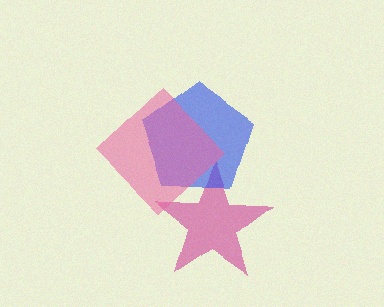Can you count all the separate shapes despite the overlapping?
Yes, there are 3 separate shapes.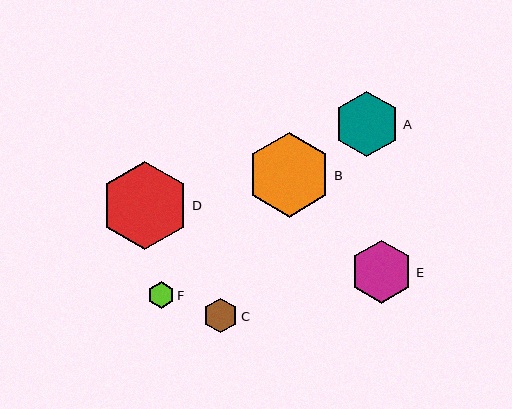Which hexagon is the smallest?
Hexagon F is the smallest with a size of approximately 27 pixels.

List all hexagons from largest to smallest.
From largest to smallest: D, B, A, E, C, F.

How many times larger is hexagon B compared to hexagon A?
Hexagon B is approximately 1.3 times the size of hexagon A.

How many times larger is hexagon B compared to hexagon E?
Hexagon B is approximately 1.3 times the size of hexagon E.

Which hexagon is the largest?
Hexagon D is the largest with a size of approximately 88 pixels.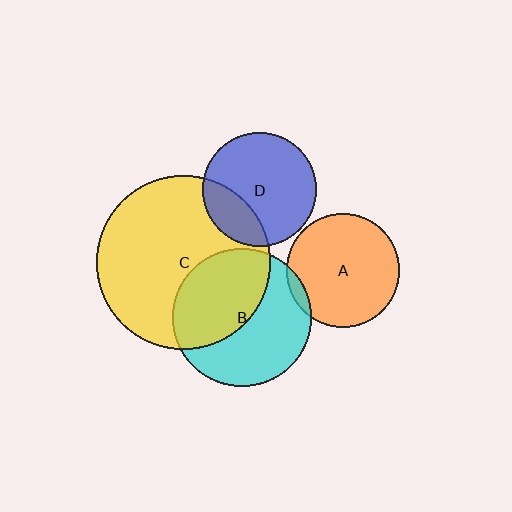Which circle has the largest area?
Circle C (yellow).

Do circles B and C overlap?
Yes.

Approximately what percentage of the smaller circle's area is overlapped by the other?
Approximately 50%.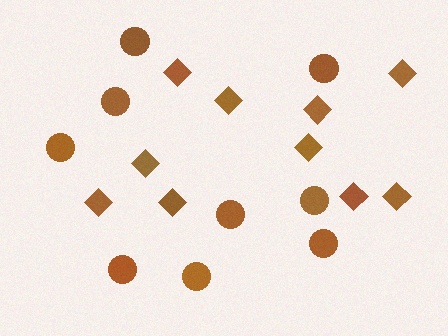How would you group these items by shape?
There are 2 groups: one group of circles (9) and one group of diamonds (10).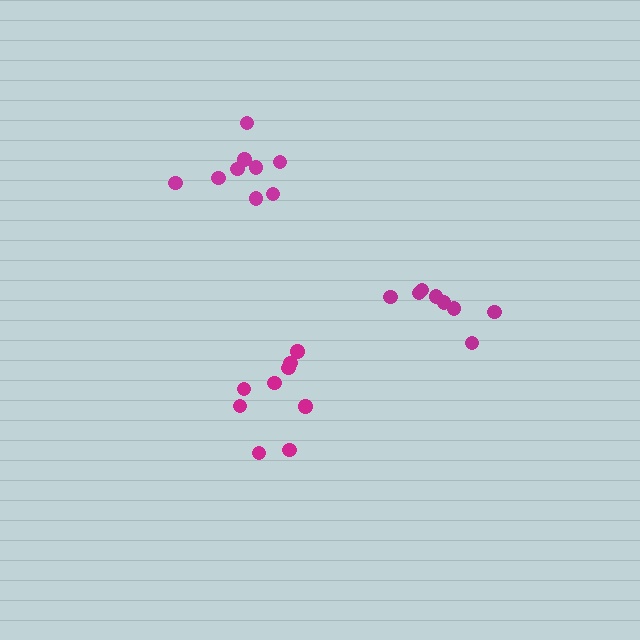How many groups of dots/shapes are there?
There are 3 groups.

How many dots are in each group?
Group 1: 9 dots, Group 2: 8 dots, Group 3: 9 dots (26 total).